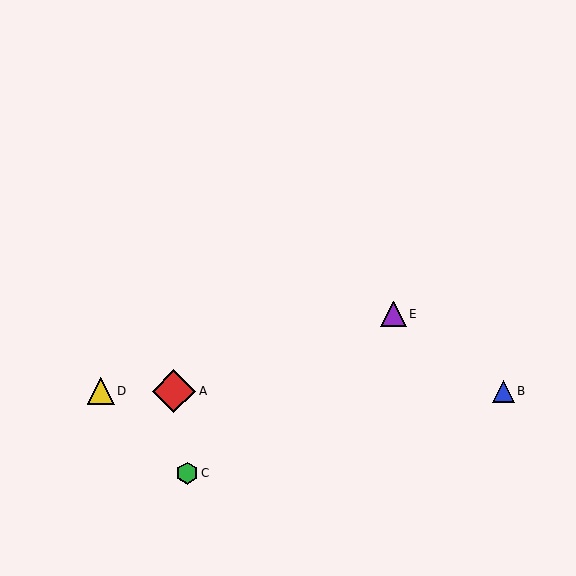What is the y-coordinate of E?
Object E is at y≈314.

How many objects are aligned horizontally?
3 objects (A, B, D) are aligned horizontally.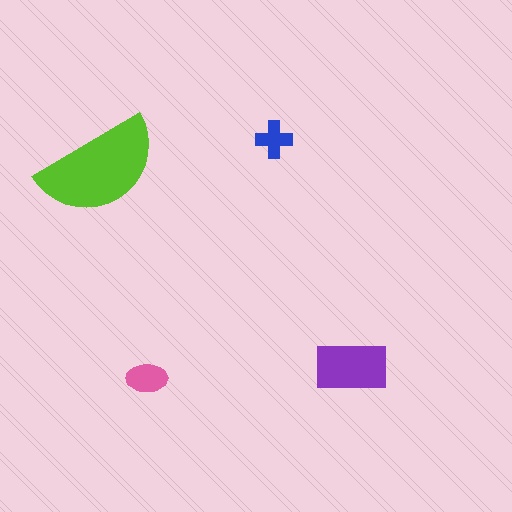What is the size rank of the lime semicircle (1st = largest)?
1st.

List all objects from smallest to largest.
The blue cross, the pink ellipse, the purple rectangle, the lime semicircle.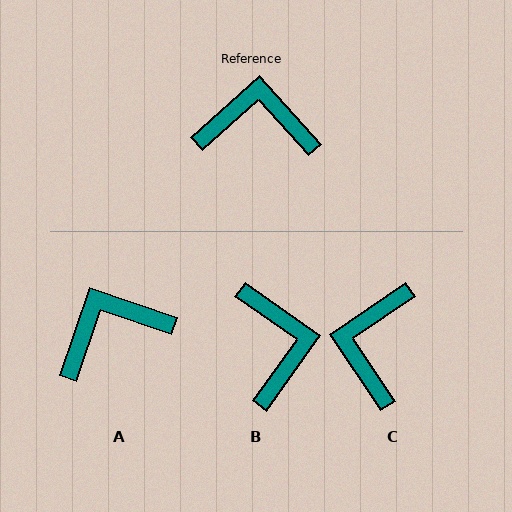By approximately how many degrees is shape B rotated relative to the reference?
Approximately 77 degrees clockwise.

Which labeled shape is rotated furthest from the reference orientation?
C, about 82 degrees away.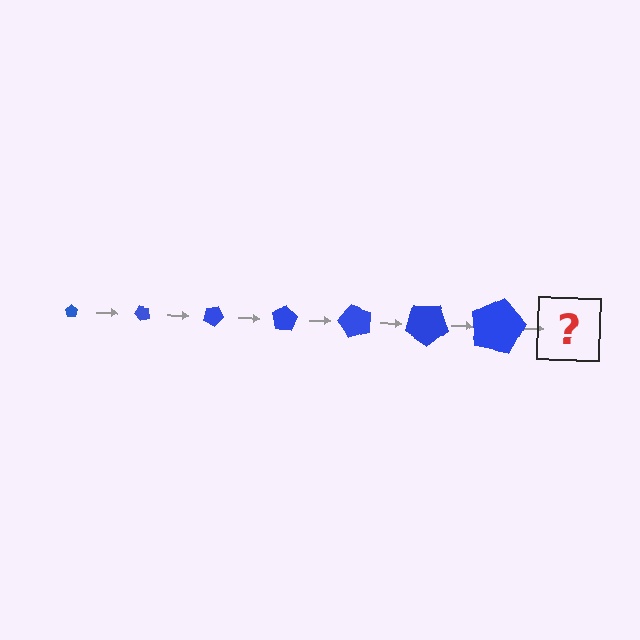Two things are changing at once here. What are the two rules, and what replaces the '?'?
The two rules are that the pentagon grows larger each step and it rotates 50 degrees each step. The '?' should be a pentagon, larger than the previous one and rotated 350 degrees from the start.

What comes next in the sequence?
The next element should be a pentagon, larger than the previous one and rotated 350 degrees from the start.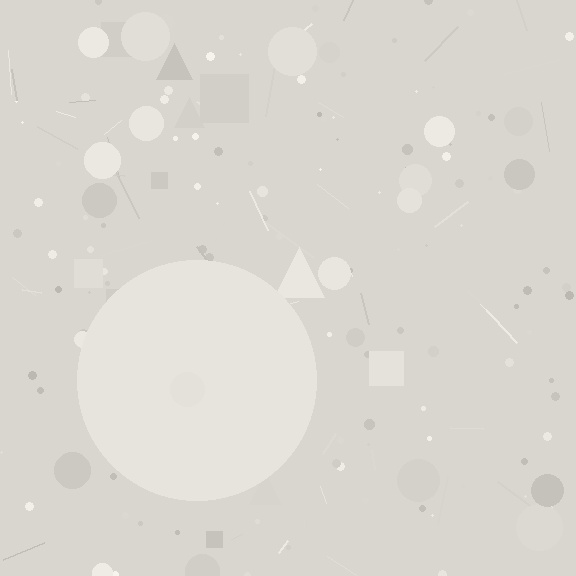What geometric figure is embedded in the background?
A circle is embedded in the background.